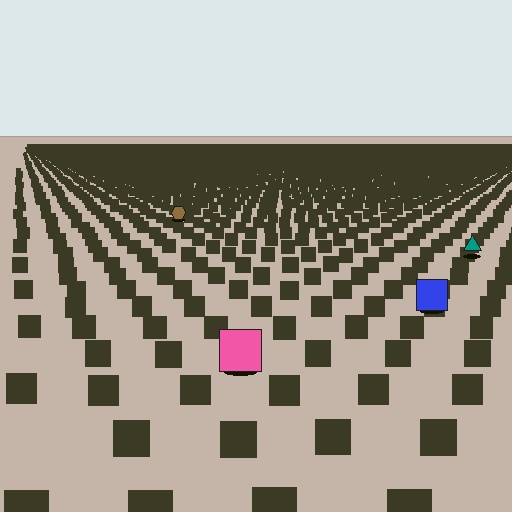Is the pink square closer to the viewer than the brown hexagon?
Yes. The pink square is closer — you can tell from the texture gradient: the ground texture is coarser near it.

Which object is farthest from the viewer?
The brown hexagon is farthest from the viewer. It appears smaller and the ground texture around it is denser.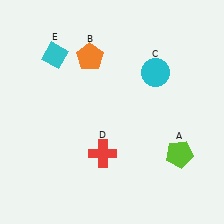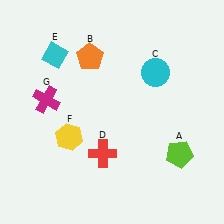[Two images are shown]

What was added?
A yellow hexagon (F), a magenta cross (G) were added in Image 2.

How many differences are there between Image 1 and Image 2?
There are 2 differences between the two images.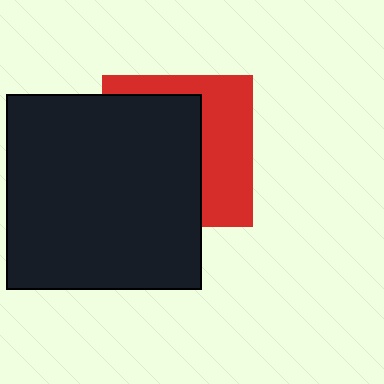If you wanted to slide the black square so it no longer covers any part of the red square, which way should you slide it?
Slide it left — that is the most direct way to separate the two shapes.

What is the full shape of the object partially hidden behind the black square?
The partially hidden object is a red square.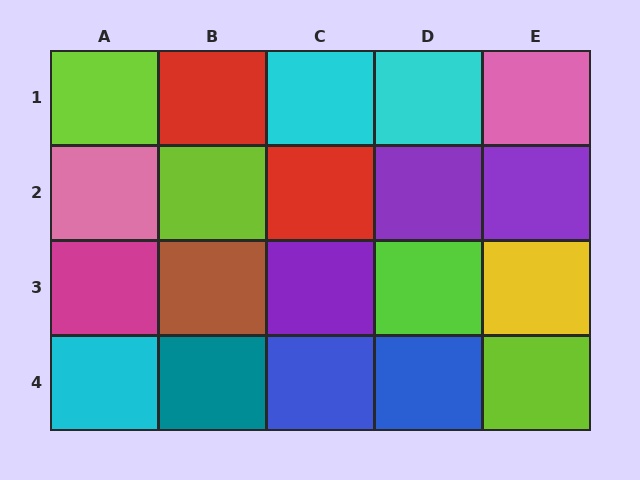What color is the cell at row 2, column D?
Purple.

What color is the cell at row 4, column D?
Blue.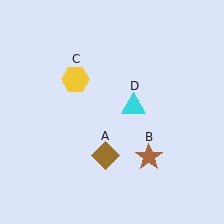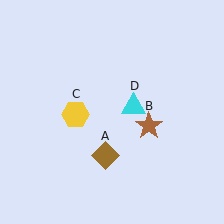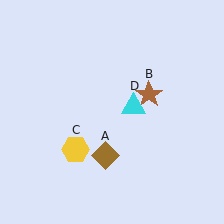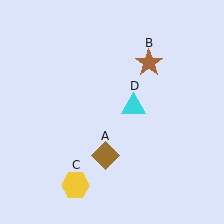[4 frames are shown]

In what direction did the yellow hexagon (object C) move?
The yellow hexagon (object C) moved down.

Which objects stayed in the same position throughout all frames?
Brown diamond (object A) and cyan triangle (object D) remained stationary.